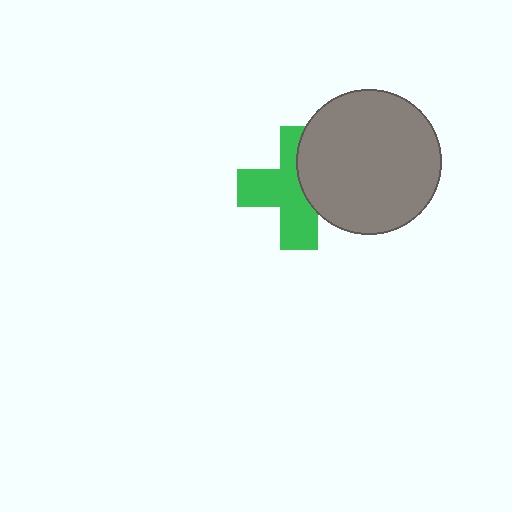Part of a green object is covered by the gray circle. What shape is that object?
It is a cross.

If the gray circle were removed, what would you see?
You would see the complete green cross.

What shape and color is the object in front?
The object in front is a gray circle.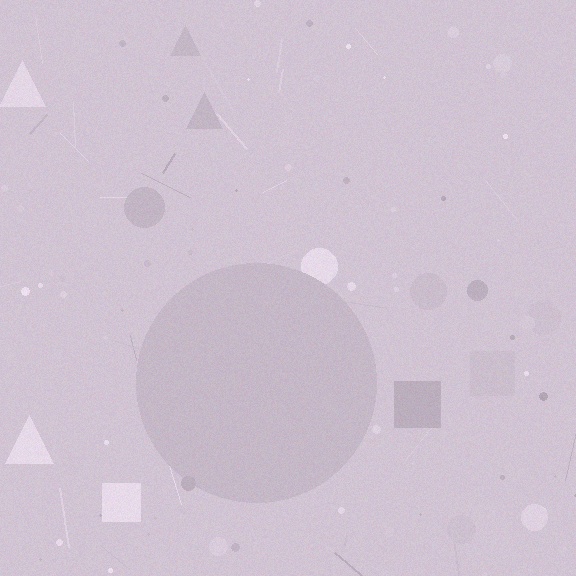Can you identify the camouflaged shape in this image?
The camouflaged shape is a circle.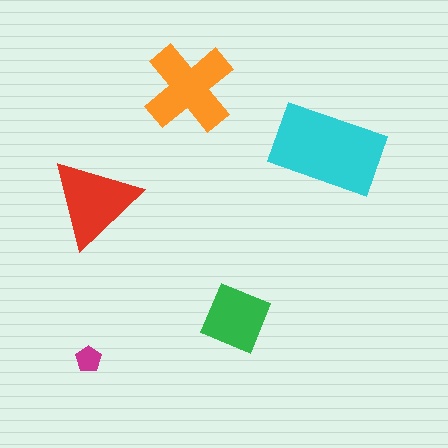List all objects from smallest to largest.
The magenta pentagon, the green square, the red triangle, the orange cross, the cyan rectangle.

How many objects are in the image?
There are 5 objects in the image.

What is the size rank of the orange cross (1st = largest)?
2nd.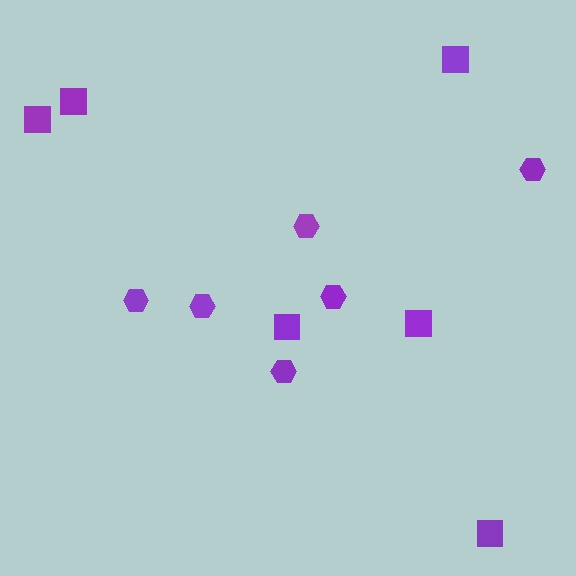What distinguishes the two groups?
There are 2 groups: one group of hexagons (6) and one group of squares (6).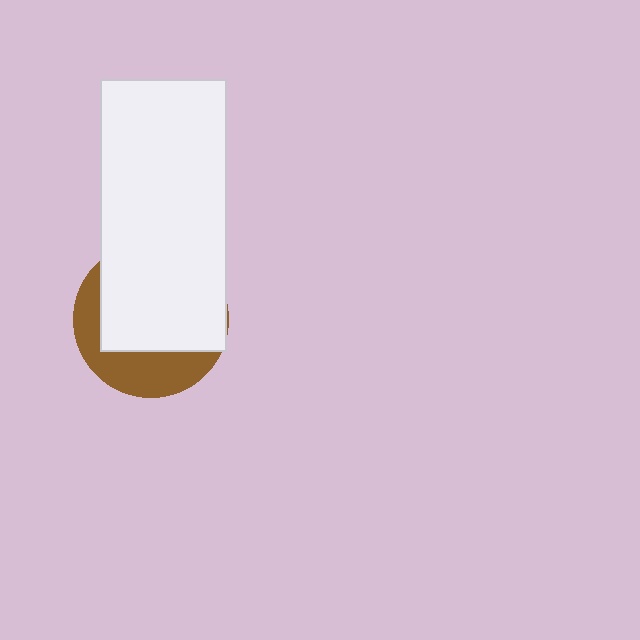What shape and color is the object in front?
The object in front is a white rectangle.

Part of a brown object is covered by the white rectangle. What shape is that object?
It is a circle.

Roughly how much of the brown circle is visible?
A small part of it is visible (roughly 35%).